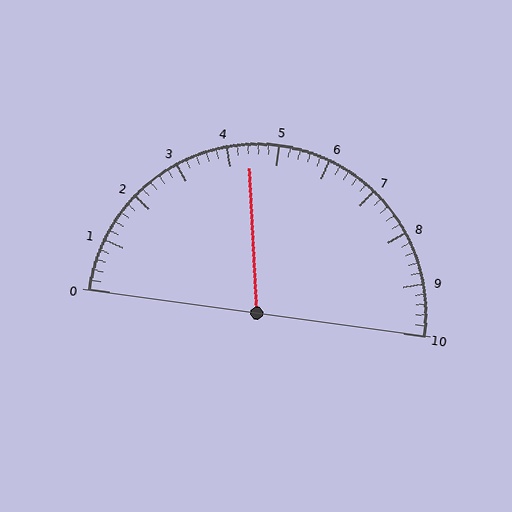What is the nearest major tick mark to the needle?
The nearest major tick mark is 4.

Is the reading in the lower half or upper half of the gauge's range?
The reading is in the lower half of the range (0 to 10).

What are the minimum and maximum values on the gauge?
The gauge ranges from 0 to 10.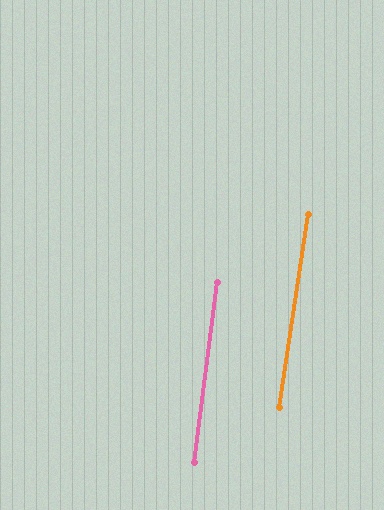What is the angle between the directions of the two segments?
Approximately 1 degree.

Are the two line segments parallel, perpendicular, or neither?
Parallel — their directions differ by only 1.0°.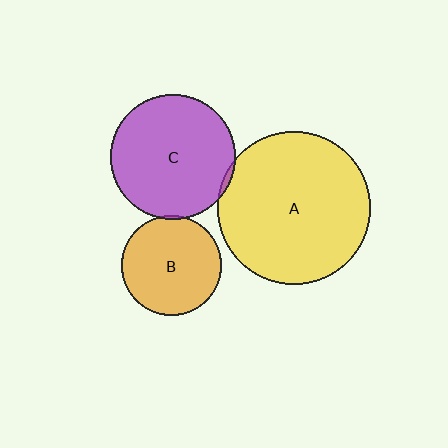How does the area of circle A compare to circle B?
Approximately 2.3 times.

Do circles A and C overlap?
Yes.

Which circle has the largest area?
Circle A (yellow).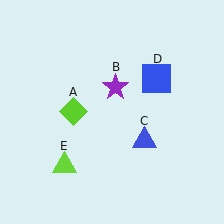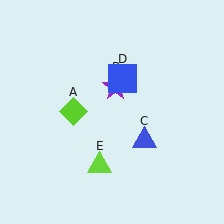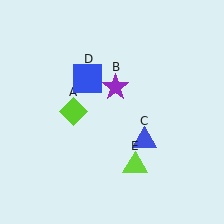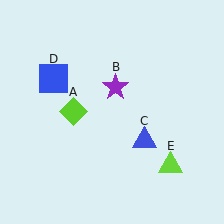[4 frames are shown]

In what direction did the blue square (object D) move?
The blue square (object D) moved left.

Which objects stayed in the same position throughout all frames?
Lime diamond (object A) and purple star (object B) and blue triangle (object C) remained stationary.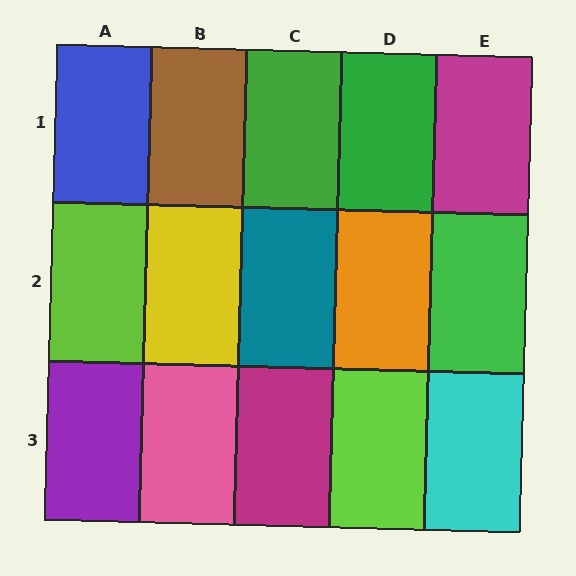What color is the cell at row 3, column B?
Pink.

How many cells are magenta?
2 cells are magenta.